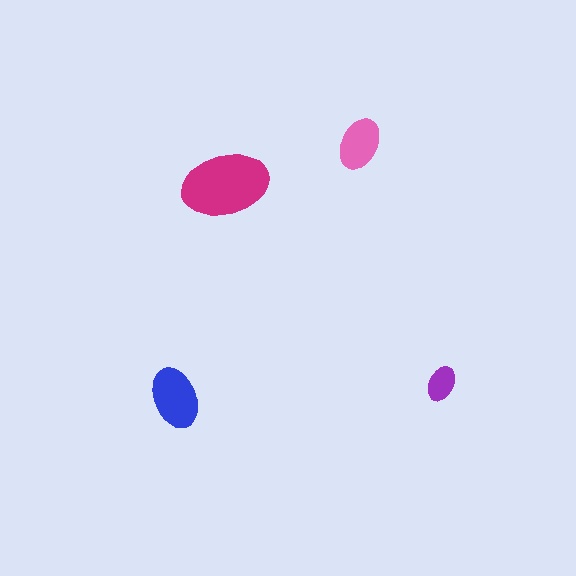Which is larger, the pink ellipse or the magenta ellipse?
The magenta one.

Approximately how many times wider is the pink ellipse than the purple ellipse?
About 1.5 times wider.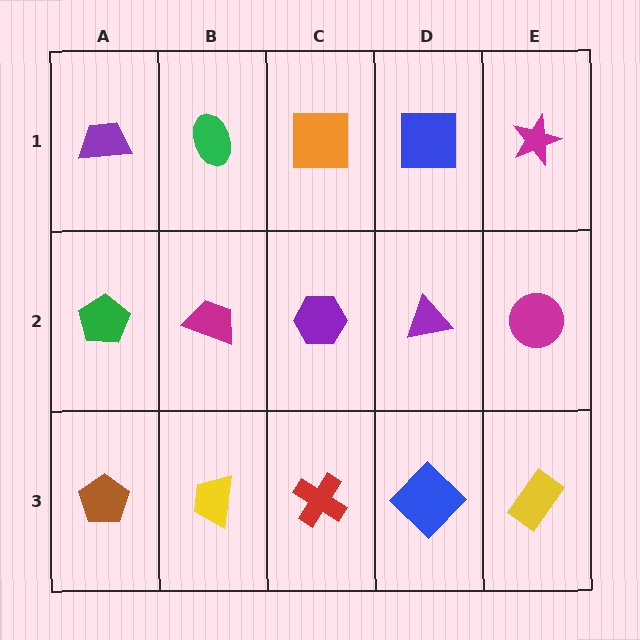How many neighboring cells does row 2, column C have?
4.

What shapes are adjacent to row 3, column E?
A magenta circle (row 2, column E), a blue diamond (row 3, column D).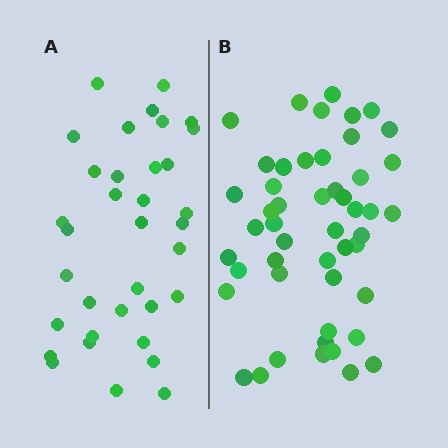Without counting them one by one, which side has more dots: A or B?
Region B (the right region) has more dots.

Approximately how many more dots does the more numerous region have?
Region B has approximately 15 more dots than region A.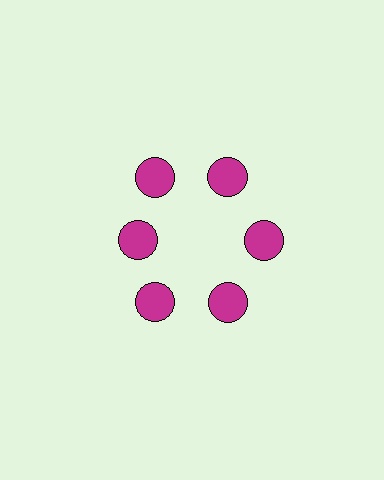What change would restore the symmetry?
The symmetry would be restored by moving it outward, back onto the ring so that all 6 circles sit at equal angles and equal distance from the center.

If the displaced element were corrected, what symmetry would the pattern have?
It would have 6-fold rotational symmetry — the pattern would map onto itself every 60 degrees.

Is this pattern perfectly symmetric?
No. The 6 magenta circles are arranged in a ring, but one element near the 9 o'clock position is pulled inward toward the center, breaking the 6-fold rotational symmetry.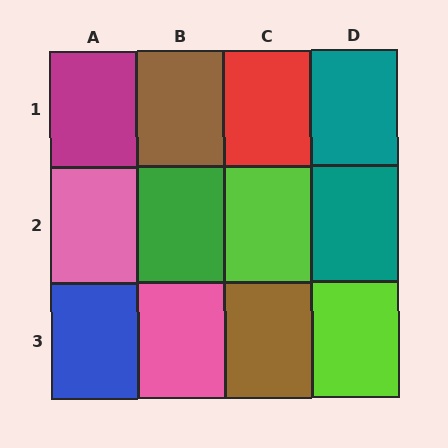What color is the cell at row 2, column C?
Lime.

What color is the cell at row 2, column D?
Teal.